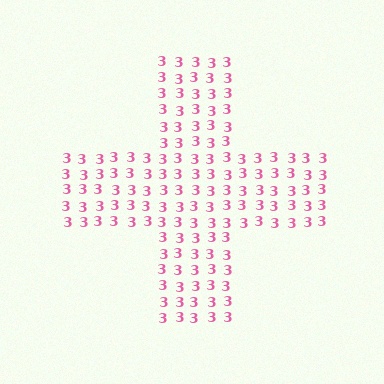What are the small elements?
The small elements are digit 3's.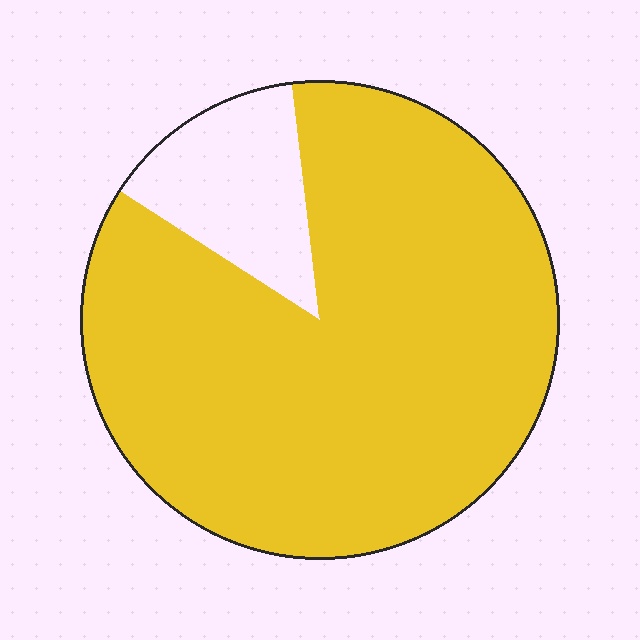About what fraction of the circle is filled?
About seven eighths (7/8).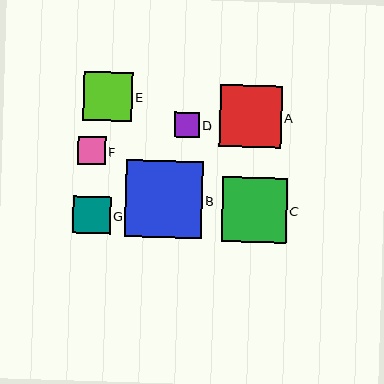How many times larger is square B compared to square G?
Square B is approximately 2.1 times the size of square G.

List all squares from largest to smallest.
From largest to smallest: B, C, A, E, G, F, D.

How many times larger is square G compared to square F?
Square G is approximately 1.3 times the size of square F.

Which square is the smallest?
Square D is the smallest with a size of approximately 25 pixels.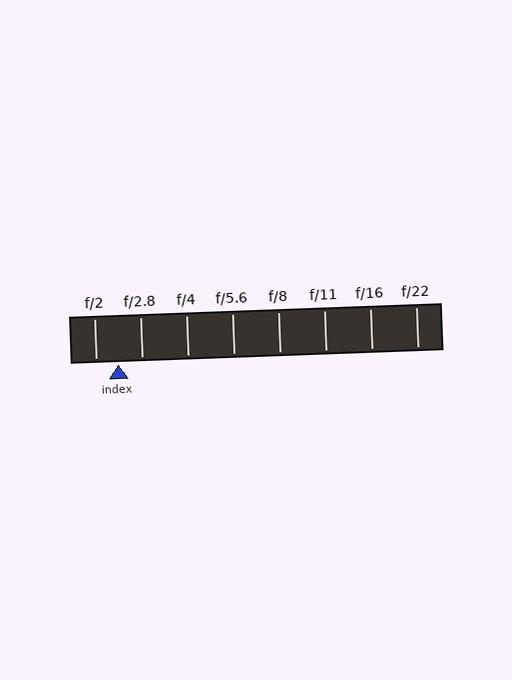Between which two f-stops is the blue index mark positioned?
The index mark is between f/2 and f/2.8.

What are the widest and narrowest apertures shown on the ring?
The widest aperture shown is f/2 and the narrowest is f/22.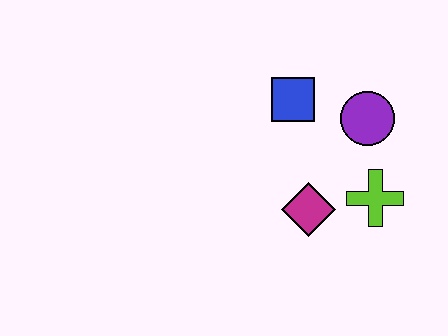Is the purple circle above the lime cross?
Yes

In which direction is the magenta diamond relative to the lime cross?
The magenta diamond is to the left of the lime cross.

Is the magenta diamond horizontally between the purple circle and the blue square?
Yes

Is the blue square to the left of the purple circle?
Yes